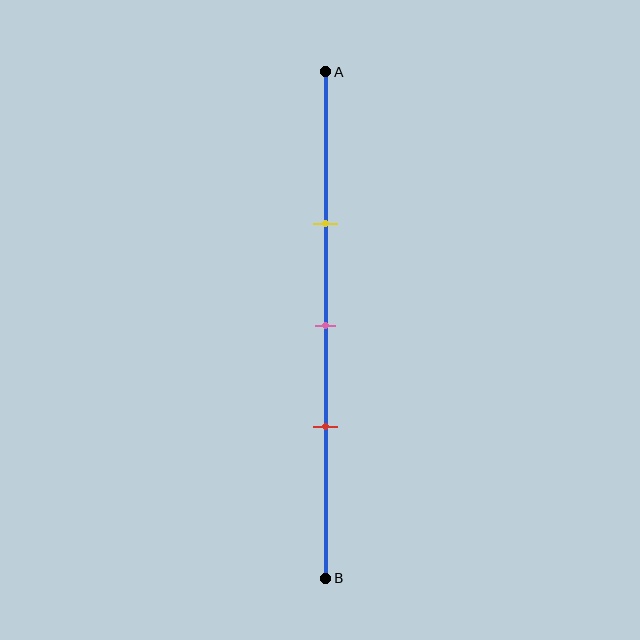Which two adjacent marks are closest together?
The pink and red marks are the closest adjacent pair.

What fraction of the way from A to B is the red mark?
The red mark is approximately 70% (0.7) of the way from A to B.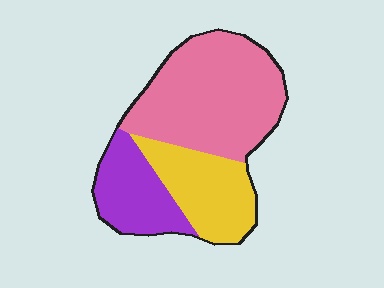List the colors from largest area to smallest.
From largest to smallest: pink, yellow, purple.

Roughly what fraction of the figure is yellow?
Yellow covers 26% of the figure.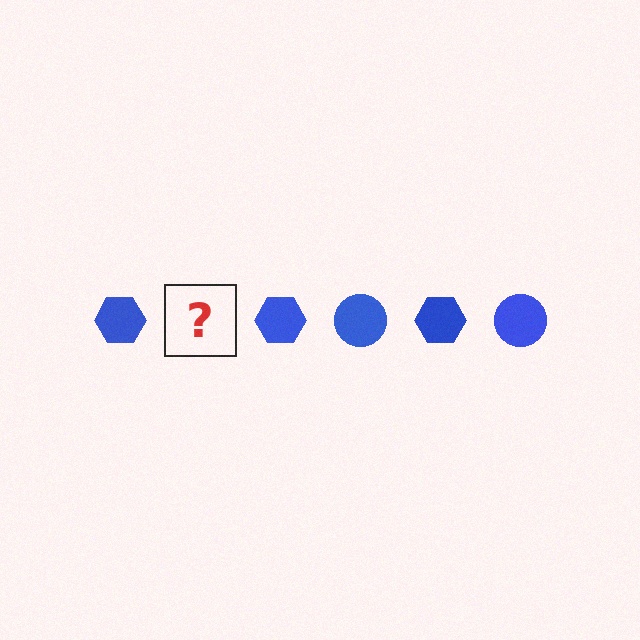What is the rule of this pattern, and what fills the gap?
The rule is that the pattern cycles through hexagon, circle shapes in blue. The gap should be filled with a blue circle.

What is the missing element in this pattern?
The missing element is a blue circle.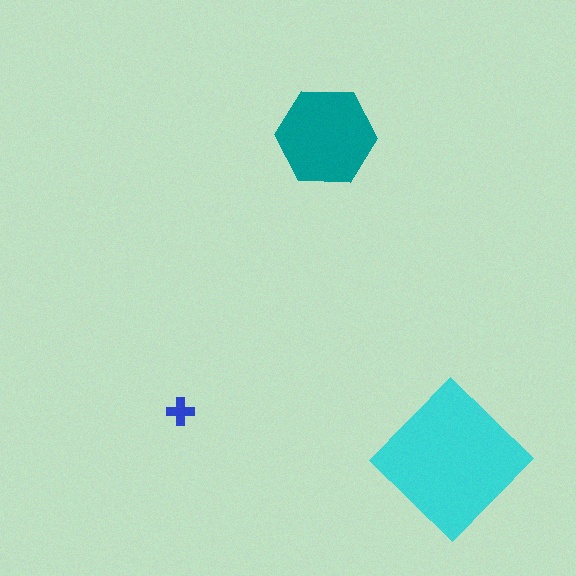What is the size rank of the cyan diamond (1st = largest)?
1st.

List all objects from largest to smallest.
The cyan diamond, the teal hexagon, the blue cross.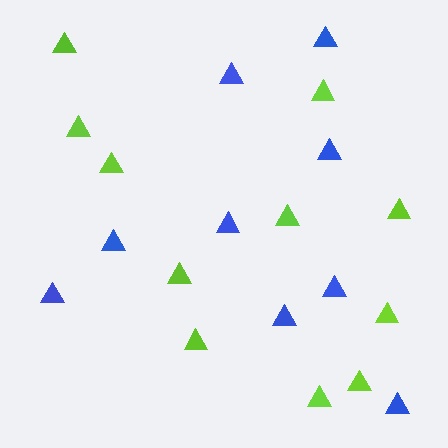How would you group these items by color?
There are 2 groups: one group of blue triangles (9) and one group of lime triangles (11).